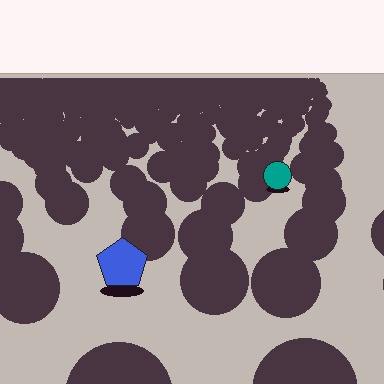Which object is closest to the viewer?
The blue pentagon is closest. The texture marks near it are larger and more spread out.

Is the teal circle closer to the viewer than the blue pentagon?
No. The blue pentagon is closer — you can tell from the texture gradient: the ground texture is coarser near it.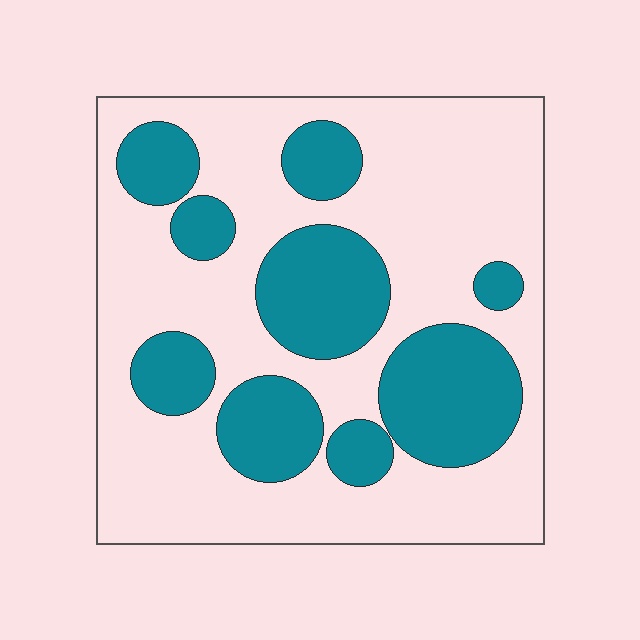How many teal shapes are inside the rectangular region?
9.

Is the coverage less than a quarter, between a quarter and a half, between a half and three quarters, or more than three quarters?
Between a quarter and a half.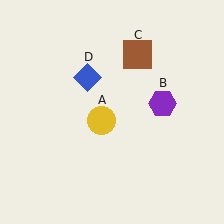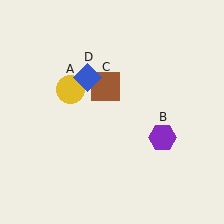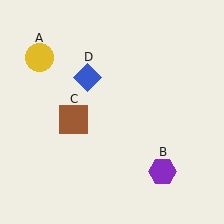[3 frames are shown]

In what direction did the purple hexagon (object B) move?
The purple hexagon (object B) moved down.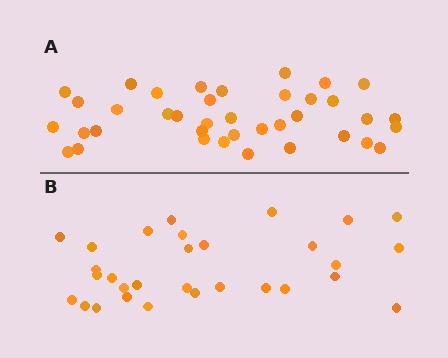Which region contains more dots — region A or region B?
Region A (the top region) has more dots.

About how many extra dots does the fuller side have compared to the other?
Region A has roughly 8 or so more dots than region B.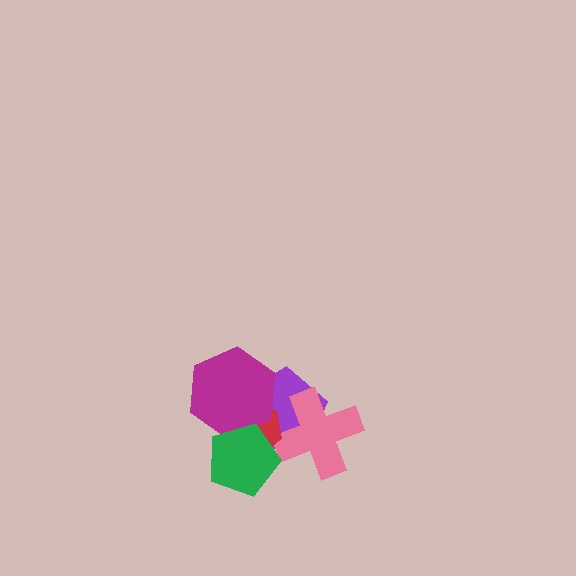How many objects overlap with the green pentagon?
3 objects overlap with the green pentagon.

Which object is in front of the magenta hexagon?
The green pentagon is in front of the magenta hexagon.